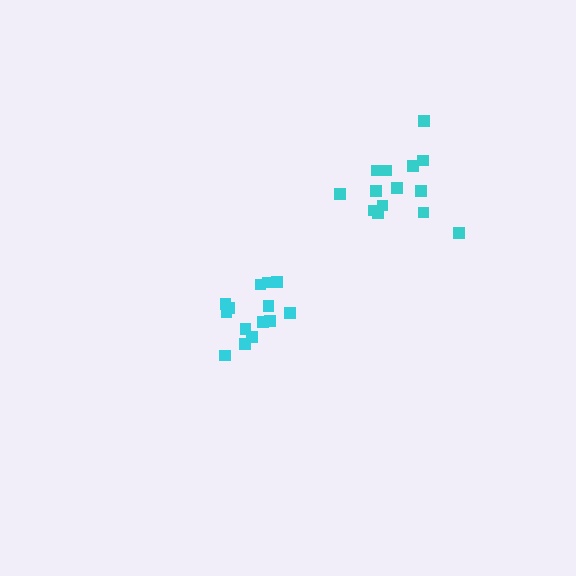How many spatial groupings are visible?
There are 2 spatial groupings.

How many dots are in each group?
Group 1: 14 dots, Group 2: 14 dots (28 total).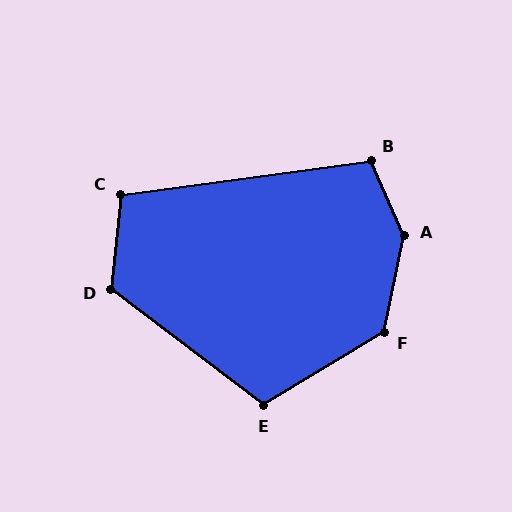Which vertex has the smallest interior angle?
C, at approximately 103 degrees.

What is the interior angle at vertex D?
Approximately 121 degrees (obtuse).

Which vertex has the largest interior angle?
A, at approximately 145 degrees.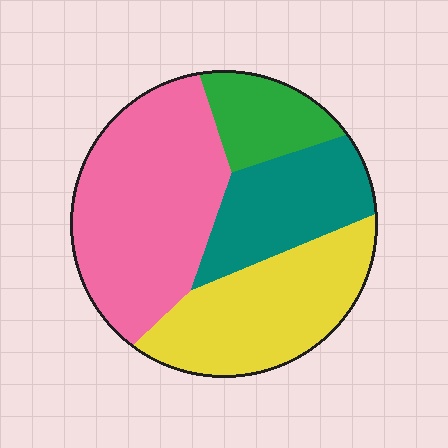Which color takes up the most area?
Pink, at roughly 40%.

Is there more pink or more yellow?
Pink.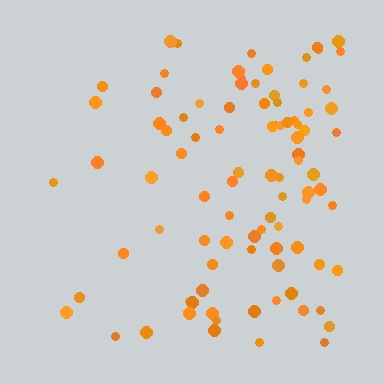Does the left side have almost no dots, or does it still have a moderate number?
Still a moderate number, just noticeably fewer than the right.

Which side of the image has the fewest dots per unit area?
The left.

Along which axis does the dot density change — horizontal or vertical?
Horizontal.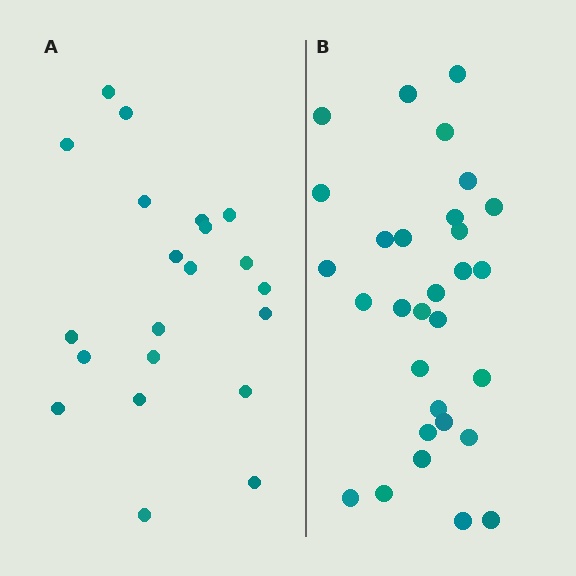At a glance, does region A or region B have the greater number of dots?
Region B (the right region) has more dots.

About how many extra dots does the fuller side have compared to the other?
Region B has roughly 8 or so more dots than region A.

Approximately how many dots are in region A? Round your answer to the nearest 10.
About 20 dots. (The exact count is 21, which rounds to 20.)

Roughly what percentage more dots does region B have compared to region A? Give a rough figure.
About 45% more.